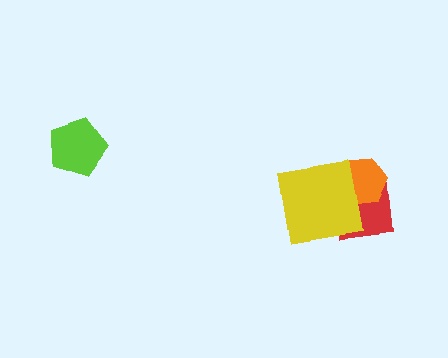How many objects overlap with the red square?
2 objects overlap with the red square.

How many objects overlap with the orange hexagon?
2 objects overlap with the orange hexagon.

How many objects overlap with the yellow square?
2 objects overlap with the yellow square.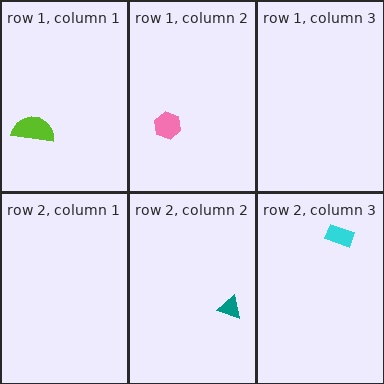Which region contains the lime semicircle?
The row 1, column 1 region.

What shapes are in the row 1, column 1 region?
The lime semicircle.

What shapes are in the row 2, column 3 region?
The cyan rectangle.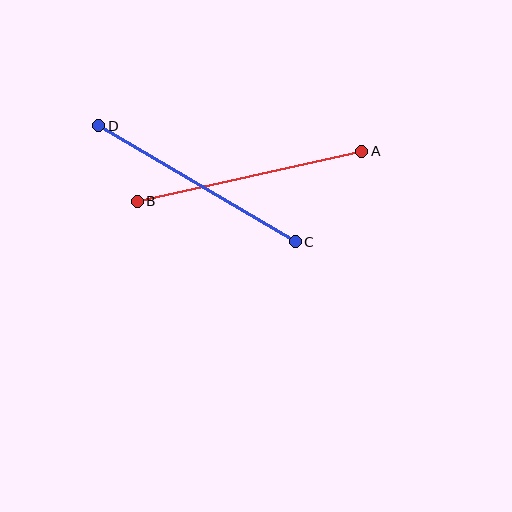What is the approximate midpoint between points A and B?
The midpoint is at approximately (250, 176) pixels.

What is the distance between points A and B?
The distance is approximately 230 pixels.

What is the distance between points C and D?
The distance is approximately 228 pixels.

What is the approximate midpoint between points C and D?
The midpoint is at approximately (197, 184) pixels.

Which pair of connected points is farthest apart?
Points A and B are farthest apart.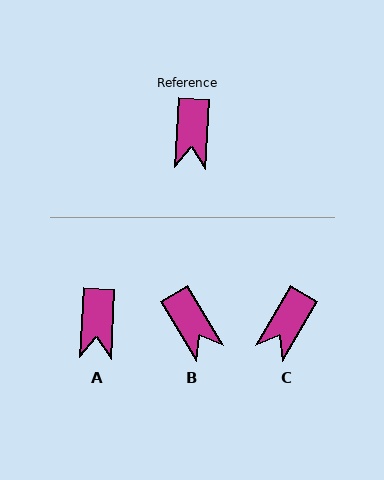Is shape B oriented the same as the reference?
No, it is off by about 33 degrees.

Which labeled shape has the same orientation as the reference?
A.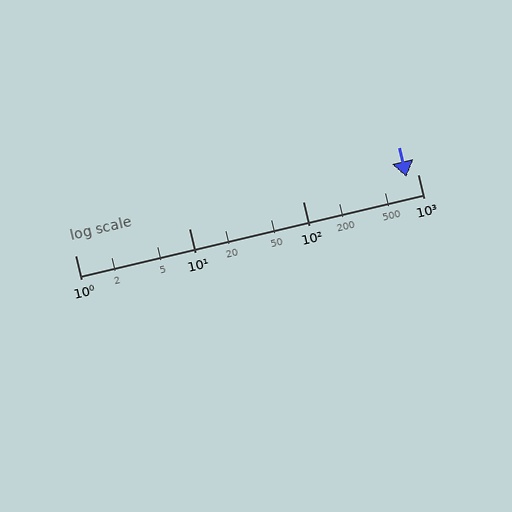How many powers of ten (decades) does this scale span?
The scale spans 3 decades, from 1 to 1000.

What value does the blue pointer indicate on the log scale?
The pointer indicates approximately 800.